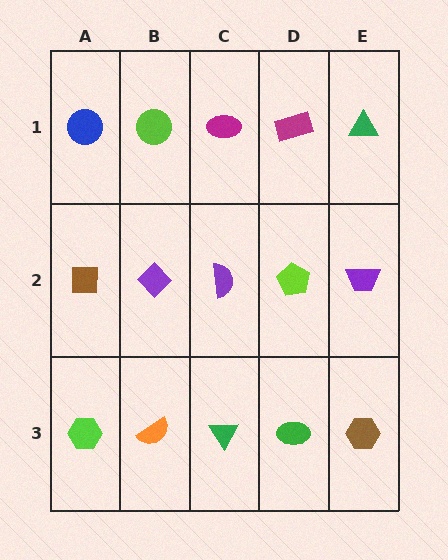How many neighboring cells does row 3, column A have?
2.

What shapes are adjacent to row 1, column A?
A brown square (row 2, column A), a lime circle (row 1, column B).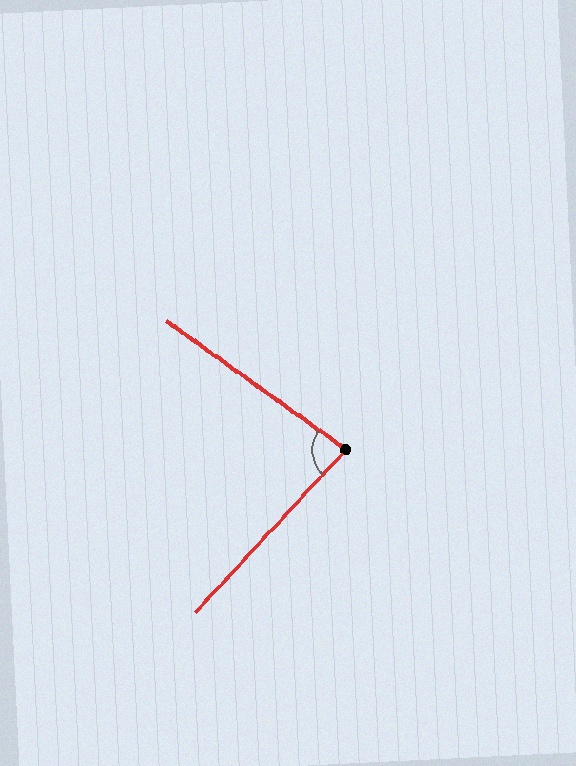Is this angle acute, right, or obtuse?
It is acute.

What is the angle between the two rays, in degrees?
Approximately 83 degrees.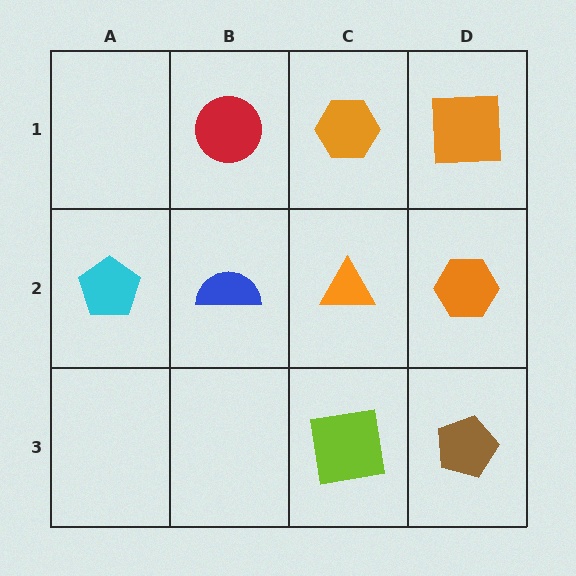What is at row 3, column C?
A lime square.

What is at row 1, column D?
An orange square.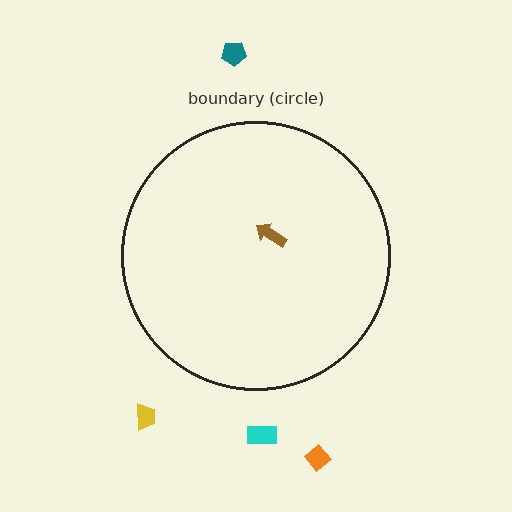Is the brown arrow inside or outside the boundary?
Inside.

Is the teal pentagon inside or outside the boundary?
Outside.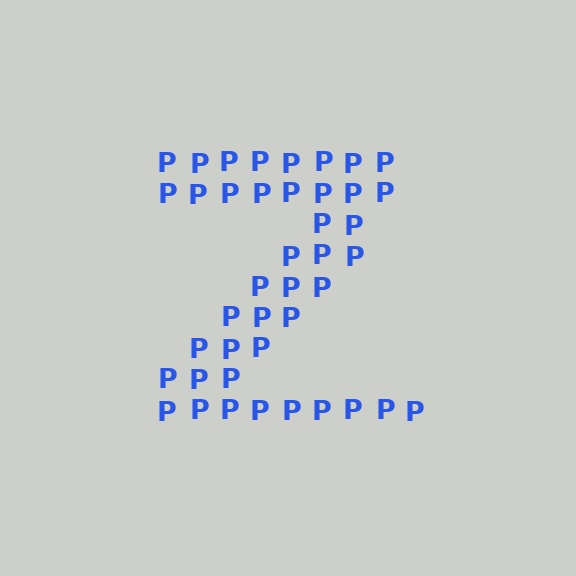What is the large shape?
The large shape is the letter Z.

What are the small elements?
The small elements are letter P's.